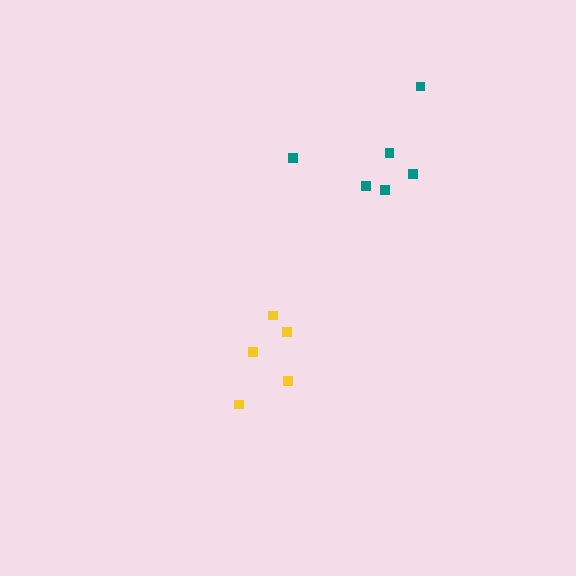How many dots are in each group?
Group 1: 5 dots, Group 2: 6 dots (11 total).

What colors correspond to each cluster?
The clusters are colored: yellow, teal.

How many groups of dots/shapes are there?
There are 2 groups.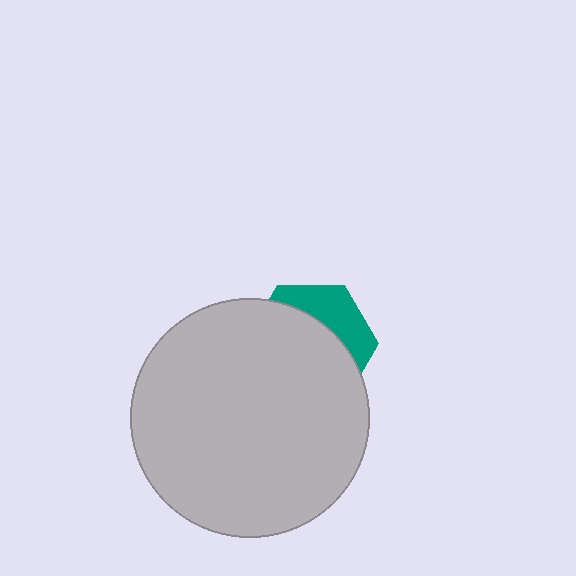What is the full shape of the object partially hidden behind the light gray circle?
The partially hidden object is a teal hexagon.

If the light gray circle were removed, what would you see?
You would see the complete teal hexagon.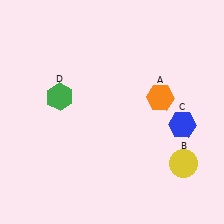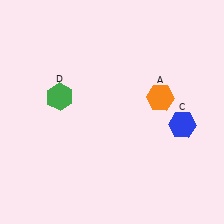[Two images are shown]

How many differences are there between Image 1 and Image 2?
There is 1 difference between the two images.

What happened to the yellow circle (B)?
The yellow circle (B) was removed in Image 2. It was in the bottom-right area of Image 1.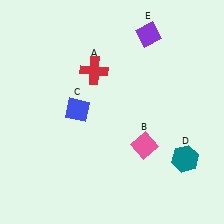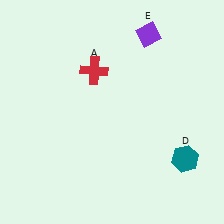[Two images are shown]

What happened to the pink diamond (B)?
The pink diamond (B) was removed in Image 2. It was in the bottom-right area of Image 1.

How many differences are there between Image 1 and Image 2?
There are 2 differences between the two images.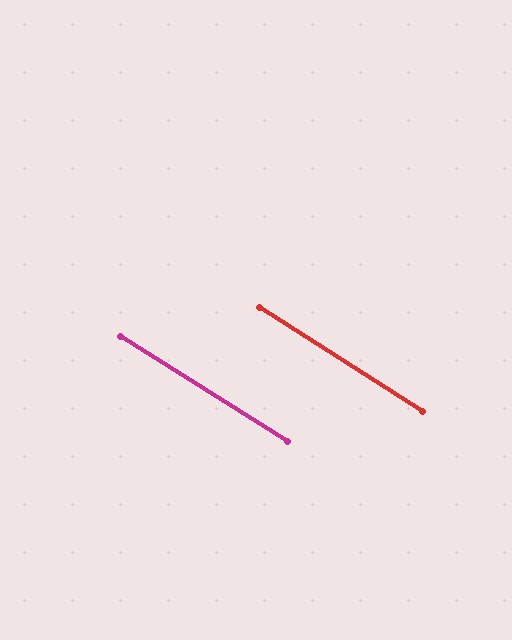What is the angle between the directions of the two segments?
Approximately 0 degrees.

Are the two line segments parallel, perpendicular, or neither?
Parallel — their directions differ by only 0.2°.